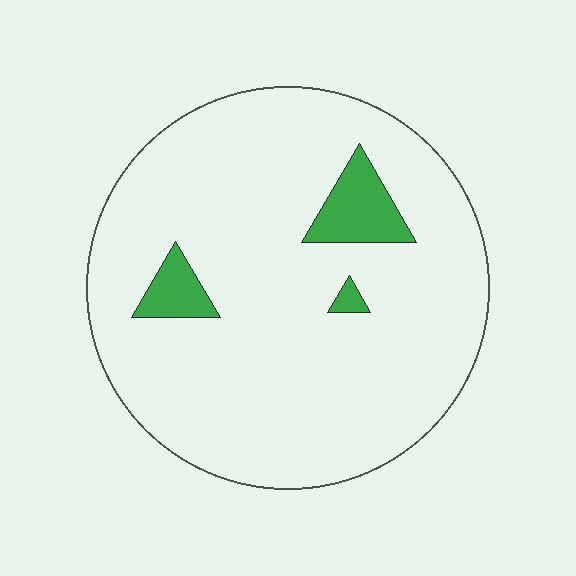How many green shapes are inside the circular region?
3.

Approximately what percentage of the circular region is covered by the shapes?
Approximately 10%.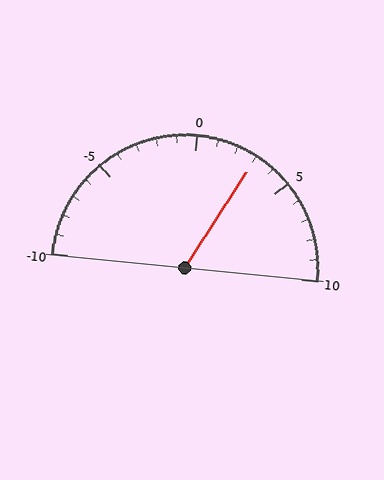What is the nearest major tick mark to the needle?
The nearest major tick mark is 5.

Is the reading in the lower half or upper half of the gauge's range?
The reading is in the upper half of the range (-10 to 10).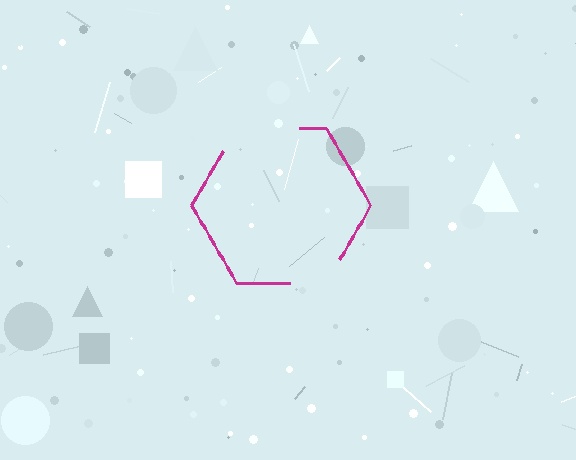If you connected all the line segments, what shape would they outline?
They would outline a hexagon.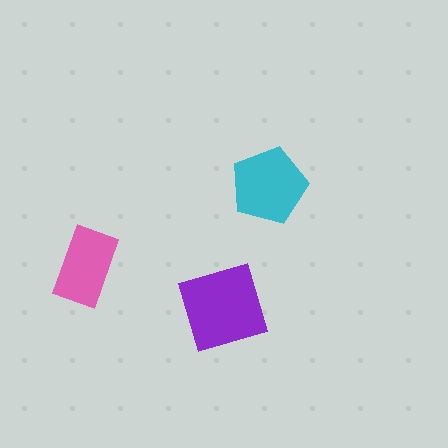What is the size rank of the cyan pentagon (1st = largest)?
2nd.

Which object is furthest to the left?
The pink rectangle is leftmost.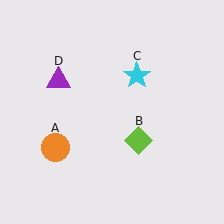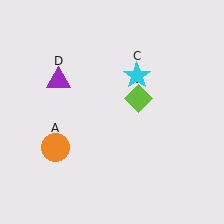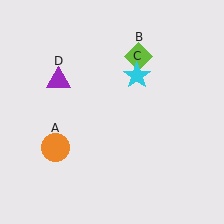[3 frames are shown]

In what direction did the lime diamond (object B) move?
The lime diamond (object B) moved up.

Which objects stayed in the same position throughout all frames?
Orange circle (object A) and cyan star (object C) and purple triangle (object D) remained stationary.